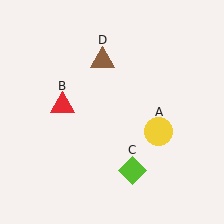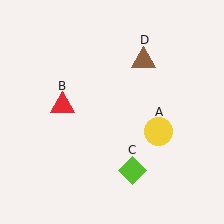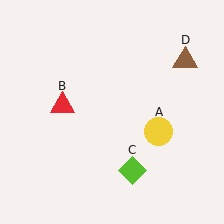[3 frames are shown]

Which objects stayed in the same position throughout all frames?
Yellow circle (object A) and red triangle (object B) and lime diamond (object C) remained stationary.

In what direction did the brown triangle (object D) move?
The brown triangle (object D) moved right.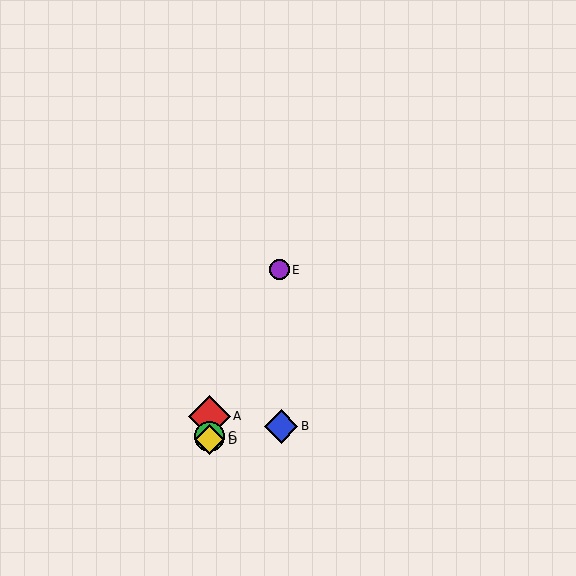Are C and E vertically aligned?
No, C is at x≈209 and E is at x≈279.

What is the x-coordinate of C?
Object C is at x≈209.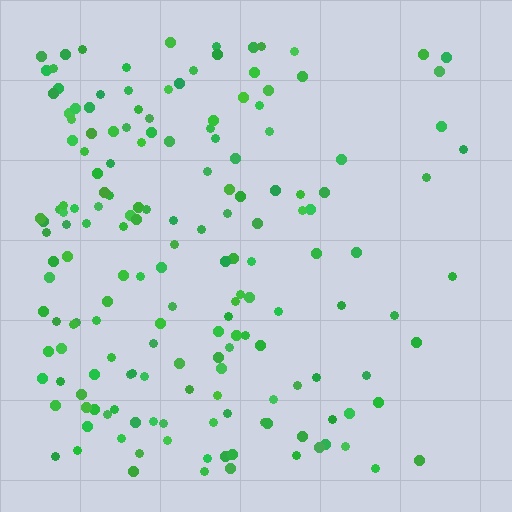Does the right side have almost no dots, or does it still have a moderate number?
Still a moderate number, just noticeably fewer than the left.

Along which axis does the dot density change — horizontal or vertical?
Horizontal.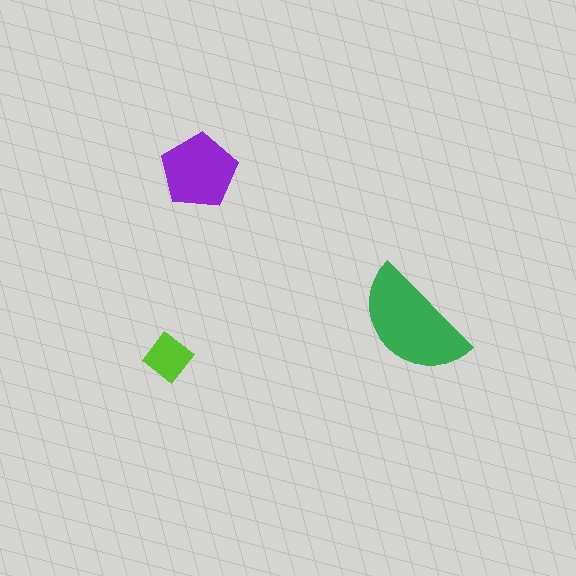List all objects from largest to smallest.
The green semicircle, the purple pentagon, the lime diamond.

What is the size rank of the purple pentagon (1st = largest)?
2nd.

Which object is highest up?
The purple pentagon is topmost.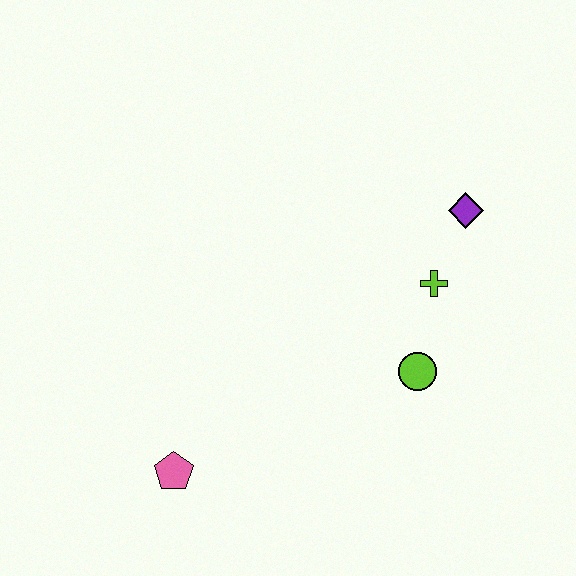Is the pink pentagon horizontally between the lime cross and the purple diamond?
No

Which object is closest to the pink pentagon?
The lime circle is closest to the pink pentagon.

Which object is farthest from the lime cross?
The pink pentagon is farthest from the lime cross.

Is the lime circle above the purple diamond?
No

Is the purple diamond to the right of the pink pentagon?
Yes